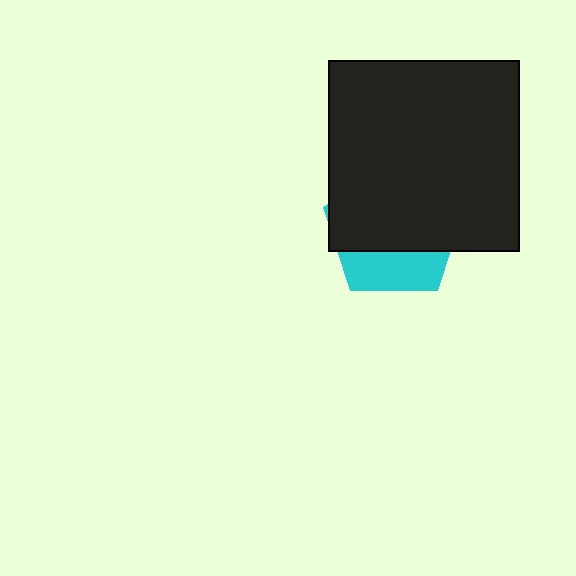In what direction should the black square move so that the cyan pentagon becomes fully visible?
The black square should move up. That is the shortest direction to clear the overlap and leave the cyan pentagon fully visible.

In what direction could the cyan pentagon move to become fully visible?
The cyan pentagon could move down. That would shift it out from behind the black square entirely.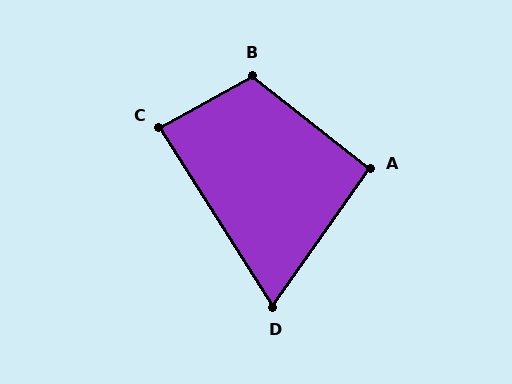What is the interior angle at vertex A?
Approximately 93 degrees (approximately right).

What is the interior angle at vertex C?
Approximately 87 degrees (approximately right).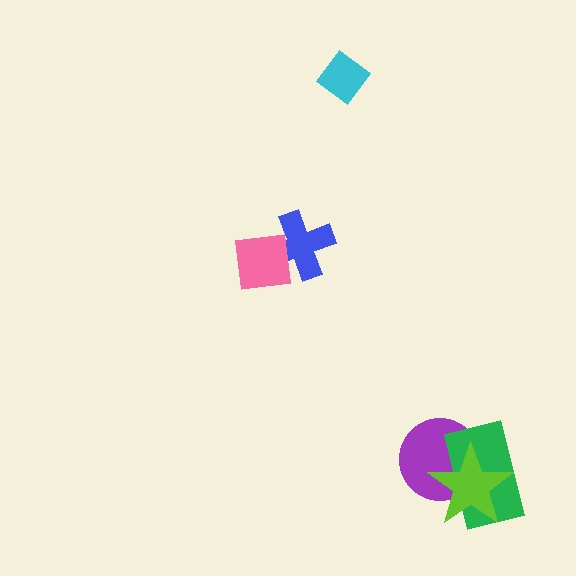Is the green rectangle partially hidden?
Yes, it is partially covered by another shape.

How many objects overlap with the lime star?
2 objects overlap with the lime star.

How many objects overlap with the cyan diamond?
0 objects overlap with the cyan diamond.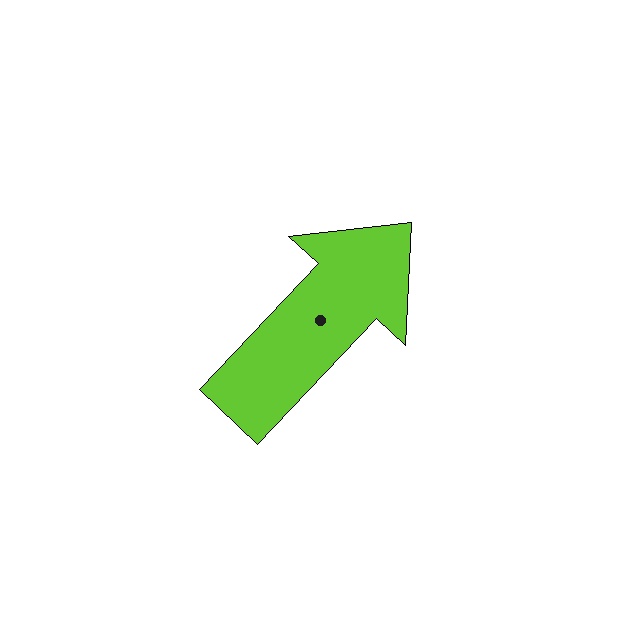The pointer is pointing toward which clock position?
Roughly 1 o'clock.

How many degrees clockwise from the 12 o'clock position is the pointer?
Approximately 43 degrees.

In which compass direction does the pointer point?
Northeast.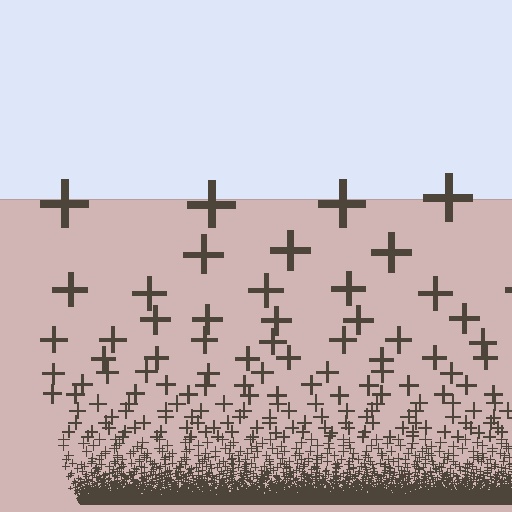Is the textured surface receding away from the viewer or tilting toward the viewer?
The surface appears to tilt toward the viewer. Texture elements get larger and sparser toward the top.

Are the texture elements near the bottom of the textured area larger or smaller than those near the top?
Smaller. The gradient is inverted — elements near the bottom are smaller and denser.